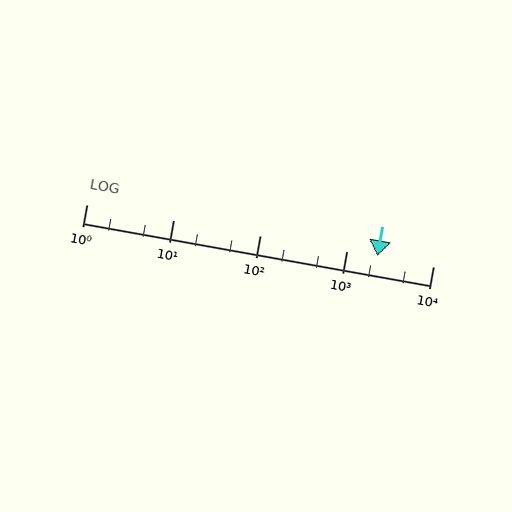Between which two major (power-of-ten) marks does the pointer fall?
The pointer is between 1000 and 10000.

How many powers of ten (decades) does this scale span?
The scale spans 4 decades, from 1 to 10000.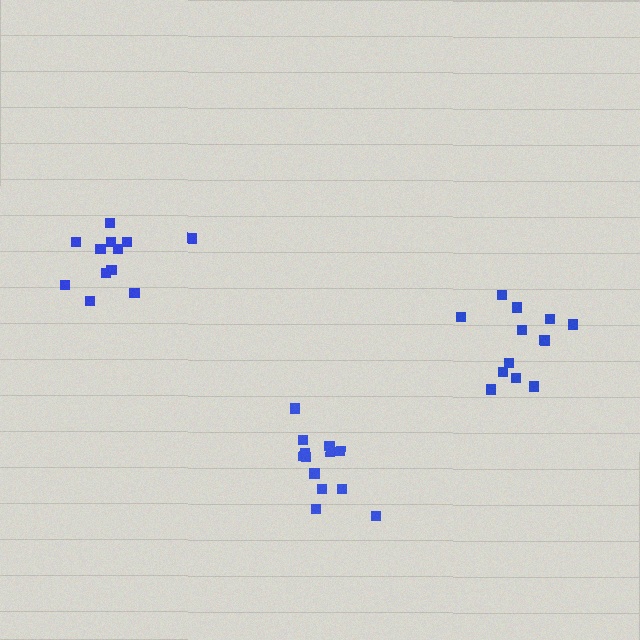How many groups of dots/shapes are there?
There are 3 groups.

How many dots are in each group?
Group 1: 13 dots, Group 2: 12 dots, Group 3: 13 dots (38 total).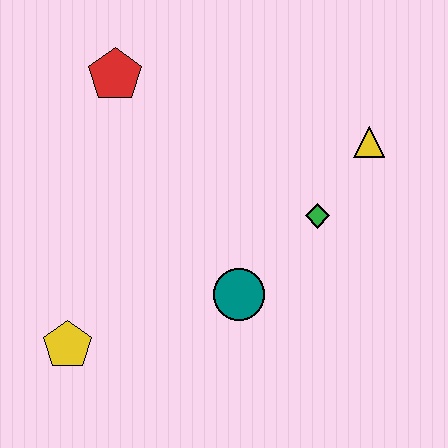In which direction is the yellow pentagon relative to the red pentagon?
The yellow pentagon is below the red pentagon.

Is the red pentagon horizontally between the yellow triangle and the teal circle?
No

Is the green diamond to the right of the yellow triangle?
No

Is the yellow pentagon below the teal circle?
Yes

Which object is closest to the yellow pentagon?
The teal circle is closest to the yellow pentagon.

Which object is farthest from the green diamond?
The yellow pentagon is farthest from the green diamond.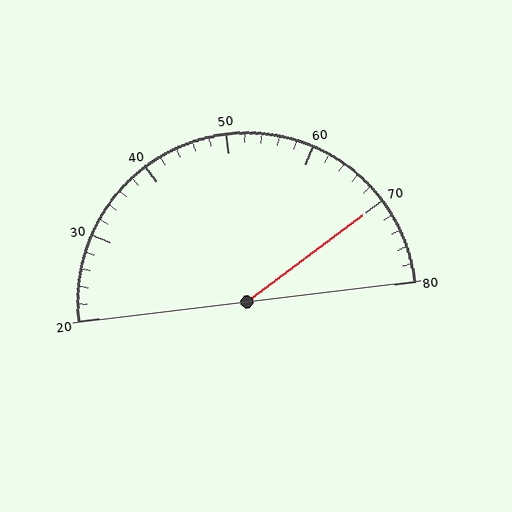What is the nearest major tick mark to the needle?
The nearest major tick mark is 70.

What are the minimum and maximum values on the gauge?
The gauge ranges from 20 to 80.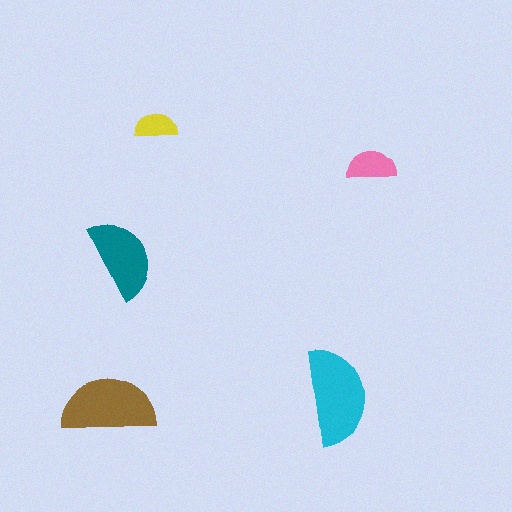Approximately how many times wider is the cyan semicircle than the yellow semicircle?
About 2.5 times wider.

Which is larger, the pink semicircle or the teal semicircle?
The teal one.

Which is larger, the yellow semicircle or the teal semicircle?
The teal one.